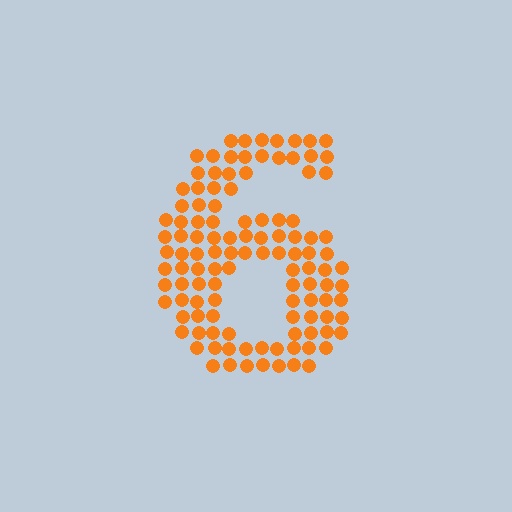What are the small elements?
The small elements are circles.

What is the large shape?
The large shape is the digit 6.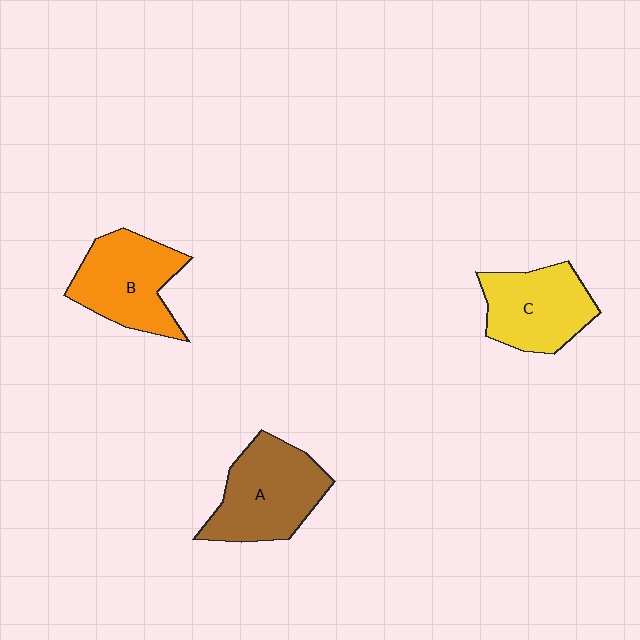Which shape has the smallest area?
Shape C (yellow).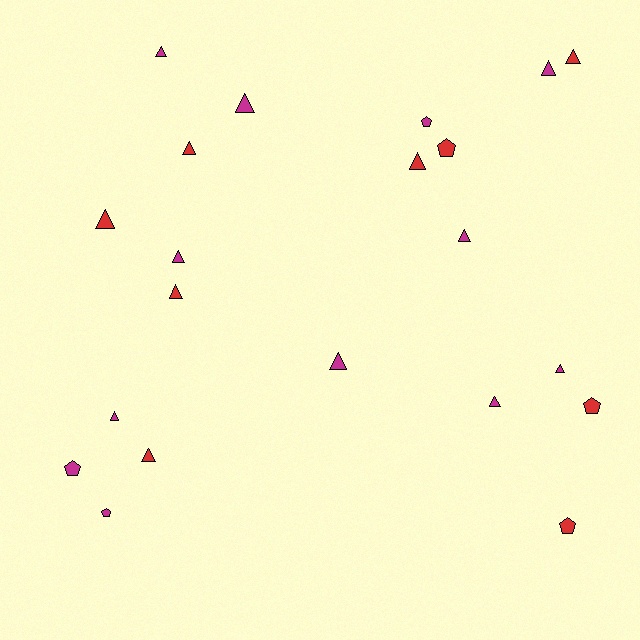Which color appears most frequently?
Magenta, with 12 objects.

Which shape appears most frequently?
Triangle, with 15 objects.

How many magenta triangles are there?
There are 9 magenta triangles.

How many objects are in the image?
There are 21 objects.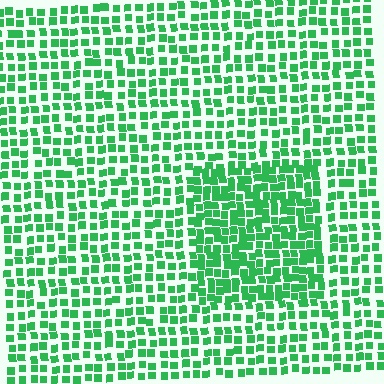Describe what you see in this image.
The image contains small green elements arranged at two different densities. A rectangle-shaped region is visible where the elements are more densely packed than the surrounding area.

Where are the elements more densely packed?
The elements are more densely packed inside the rectangle boundary.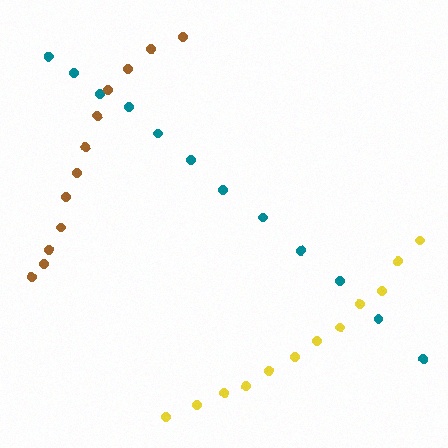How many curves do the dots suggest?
There are 3 distinct paths.